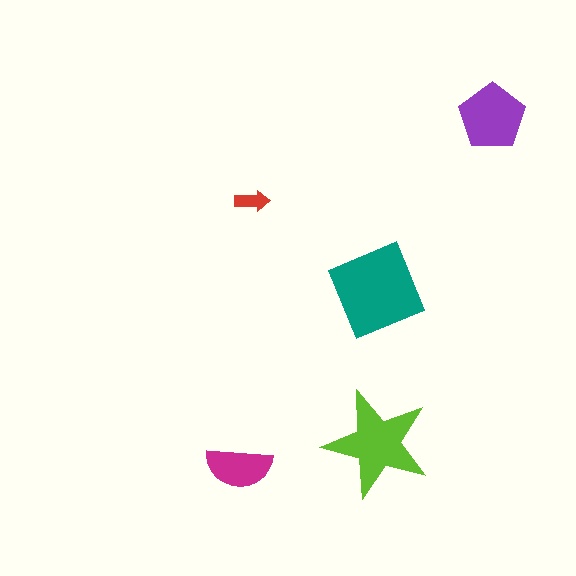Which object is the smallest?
The red arrow.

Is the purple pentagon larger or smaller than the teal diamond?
Smaller.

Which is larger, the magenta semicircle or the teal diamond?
The teal diamond.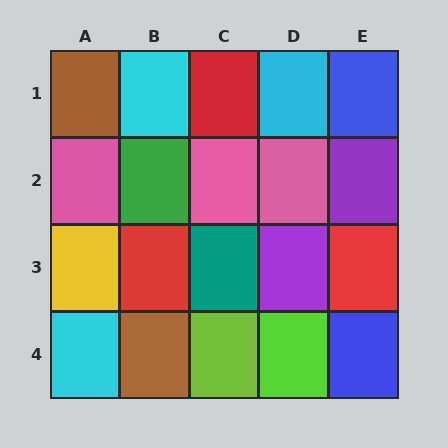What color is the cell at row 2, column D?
Pink.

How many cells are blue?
2 cells are blue.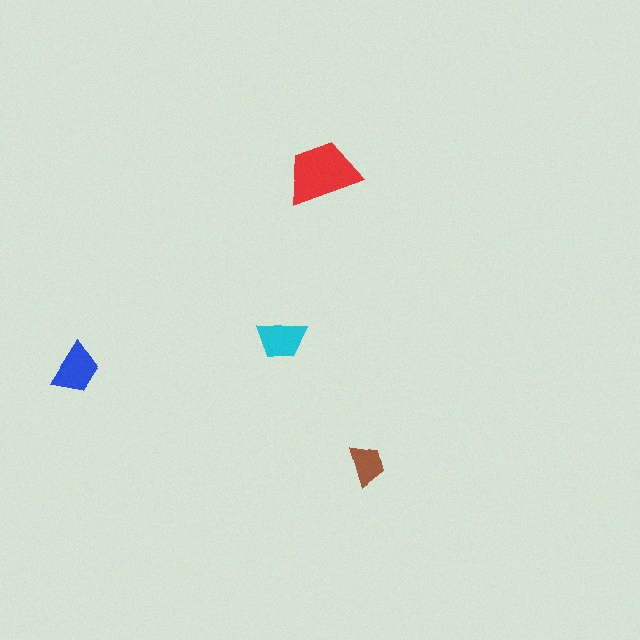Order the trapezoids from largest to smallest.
the red one, the blue one, the cyan one, the brown one.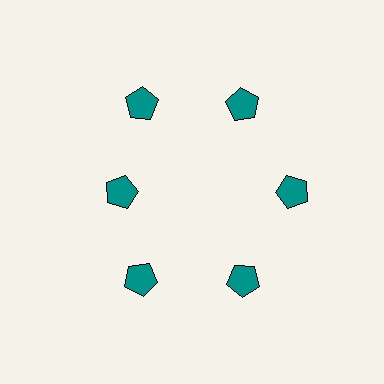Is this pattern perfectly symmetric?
No. The 6 teal pentagons are arranged in a ring, but one element near the 9 o'clock position is pulled inward toward the center, breaking the 6-fold rotational symmetry.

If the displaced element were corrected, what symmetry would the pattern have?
It would have 6-fold rotational symmetry — the pattern would map onto itself every 60 degrees.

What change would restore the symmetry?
The symmetry would be restored by moving it outward, back onto the ring so that all 6 pentagons sit at equal angles and equal distance from the center.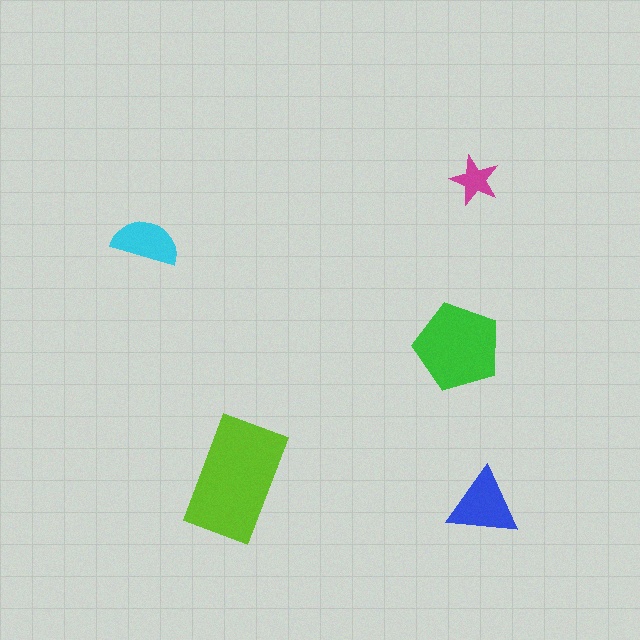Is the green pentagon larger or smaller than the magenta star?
Larger.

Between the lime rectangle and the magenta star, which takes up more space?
The lime rectangle.